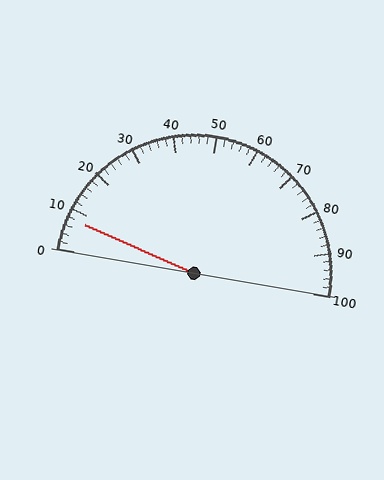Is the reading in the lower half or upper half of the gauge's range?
The reading is in the lower half of the range (0 to 100).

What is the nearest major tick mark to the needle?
The nearest major tick mark is 10.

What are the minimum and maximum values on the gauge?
The gauge ranges from 0 to 100.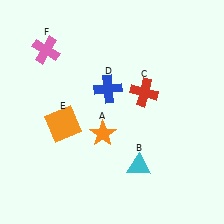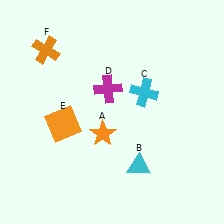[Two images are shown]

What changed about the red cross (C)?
In Image 1, C is red. In Image 2, it changed to cyan.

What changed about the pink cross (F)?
In Image 1, F is pink. In Image 2, it changed to orange.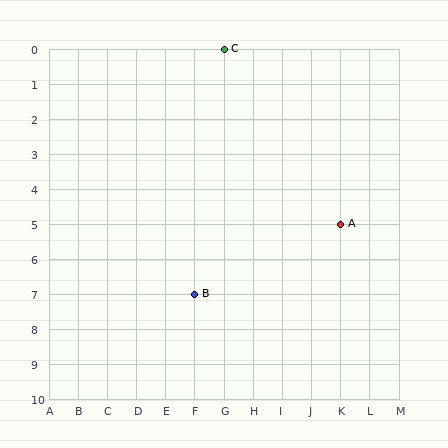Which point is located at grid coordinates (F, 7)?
Point B is at (F, 7).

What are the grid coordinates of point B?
Point B is at grid coordinates (F, 7).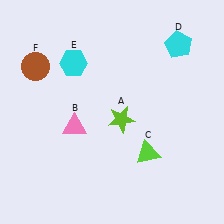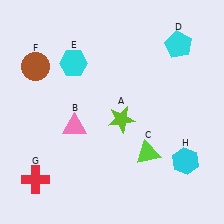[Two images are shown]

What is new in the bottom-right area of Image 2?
A cyan hexagon (H) was added in the bottom-right area of Image 2.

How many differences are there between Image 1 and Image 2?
There are 2 differences between the two images.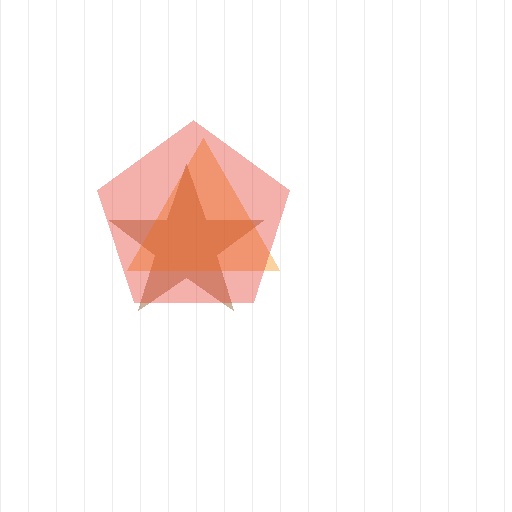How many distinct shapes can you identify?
There are 3 distinct shapes: a brown star, an orange triangle, a red pentagon.